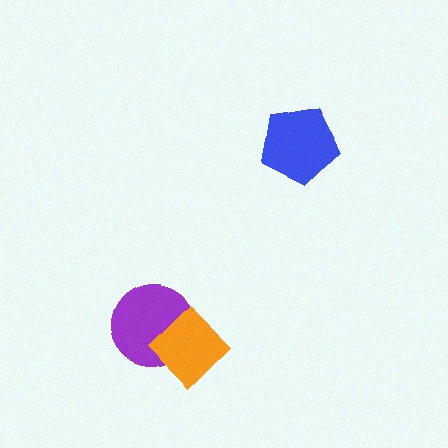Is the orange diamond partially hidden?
No, no other shape covers it.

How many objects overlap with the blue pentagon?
0 objects overlap with the blue pentagon.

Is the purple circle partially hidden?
Yes, it is partially covered by another shape.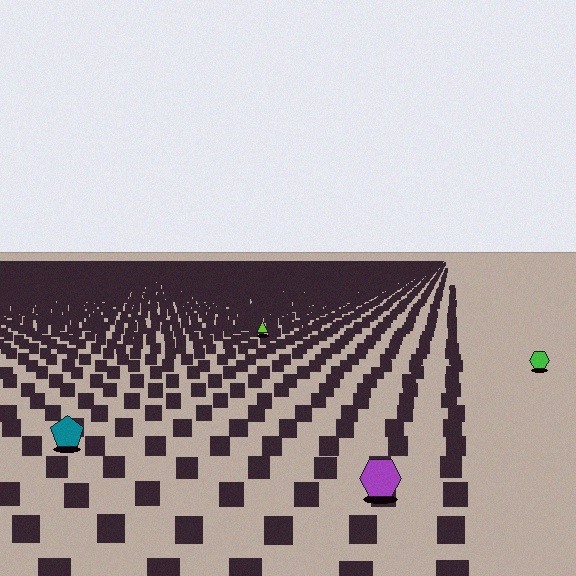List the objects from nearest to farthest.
From nearest to farthest: the purple hexagon, the teal pentagon, the green hexagon, the lime triangle.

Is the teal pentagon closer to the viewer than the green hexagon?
Yes. The teal pentagon is closer — you can tell from the texture gradient: the ground texture is coarser near it.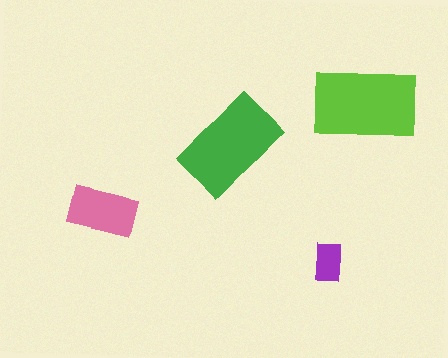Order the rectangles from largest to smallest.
the lime one, the green one, the pink one, the purple one.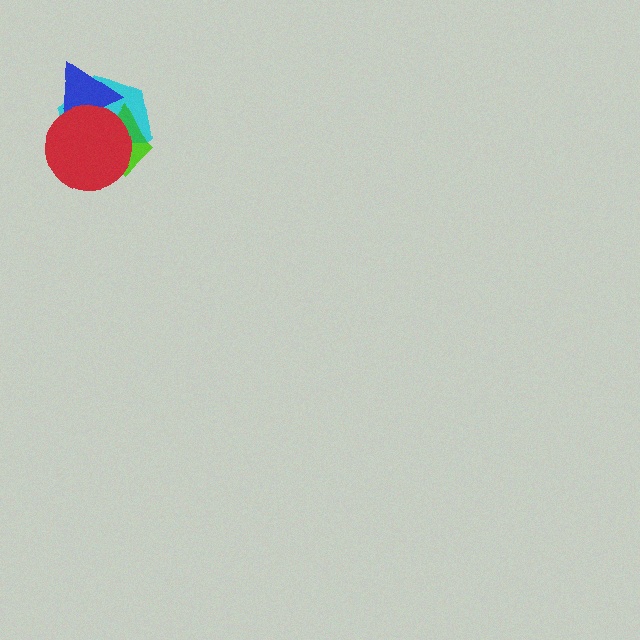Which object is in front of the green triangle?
The red circle is in front of the green triangle.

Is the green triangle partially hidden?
Yes, it is partially covered by another shape.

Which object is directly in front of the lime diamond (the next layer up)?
The green triangle is directly in front of the lime diamond.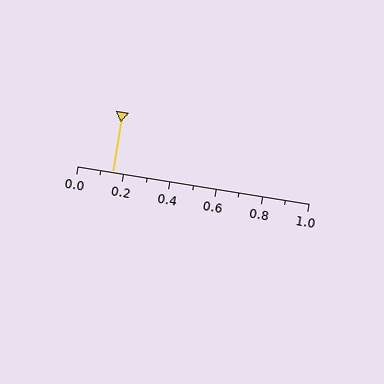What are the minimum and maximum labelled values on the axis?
The axis runs from 0.0 to 1.0.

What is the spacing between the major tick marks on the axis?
The major ticks are spaced 0.2 apart.